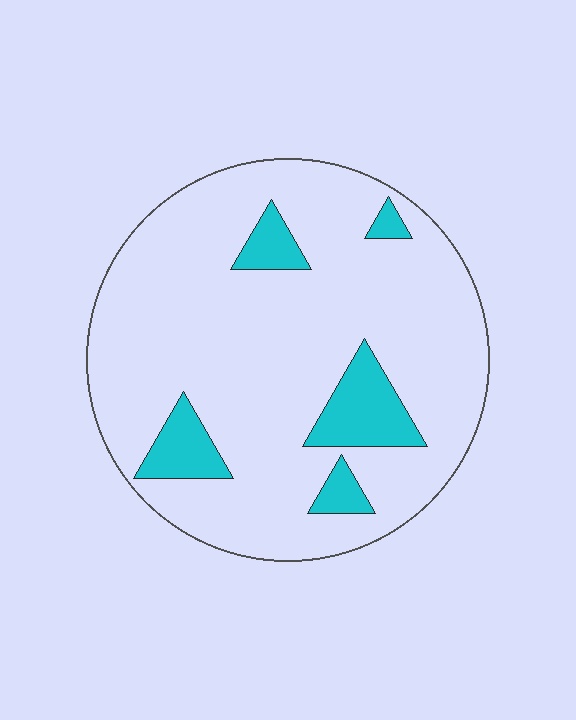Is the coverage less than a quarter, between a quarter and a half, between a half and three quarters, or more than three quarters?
Less than a quarter.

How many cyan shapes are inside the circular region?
5.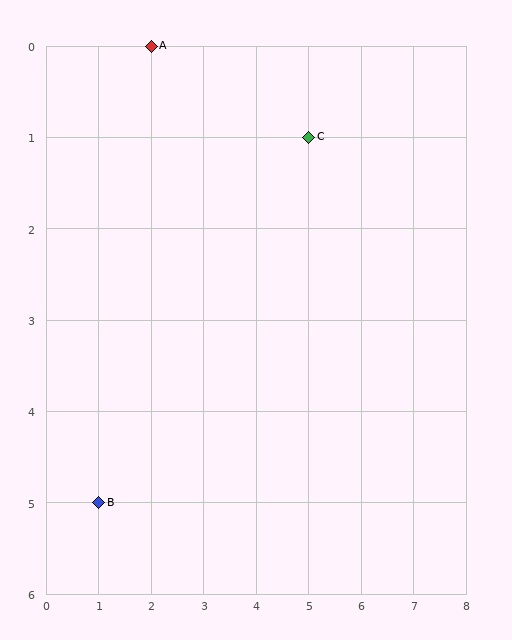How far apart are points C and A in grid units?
Points C and A are 3 columns and 1 row apart (about 3.2 grid units diagonally).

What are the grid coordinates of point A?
Point A is at grid coordinates (2, 0).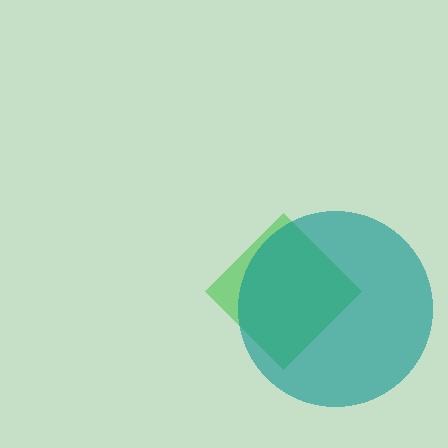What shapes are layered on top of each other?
The layered shapes are: a green diamond, a teal circle.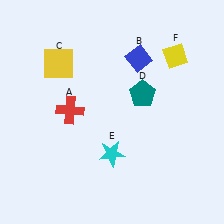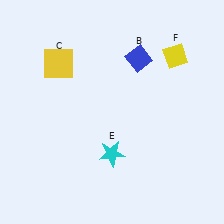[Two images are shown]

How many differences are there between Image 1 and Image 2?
There are 2 differences between the two images.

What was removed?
The red cross (A), the teal pentagon (D) were removed in Image 2.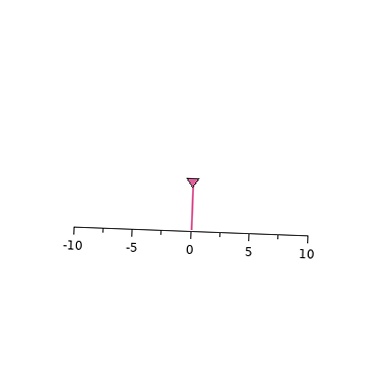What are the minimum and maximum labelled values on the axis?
The axis runs from -10 to 10.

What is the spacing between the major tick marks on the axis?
The major ticks are spaced 5 apart.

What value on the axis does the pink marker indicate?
The marker indicates approximately 0.